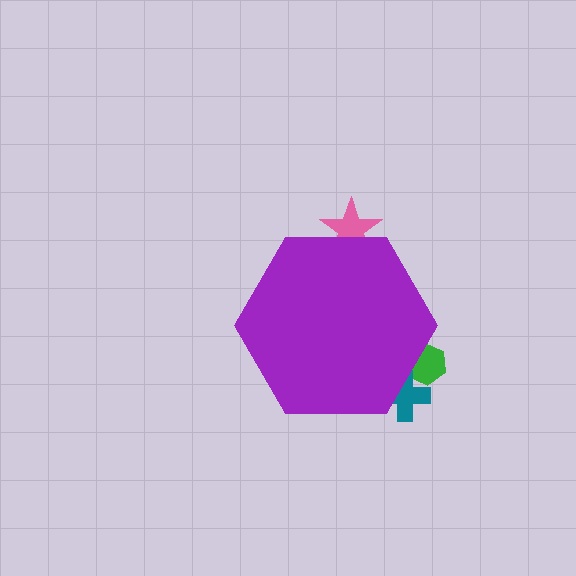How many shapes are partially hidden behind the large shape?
3 shapes are partially hidden.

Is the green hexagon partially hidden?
Yes, the green hexagon is partially hidden behind the purple hexagon.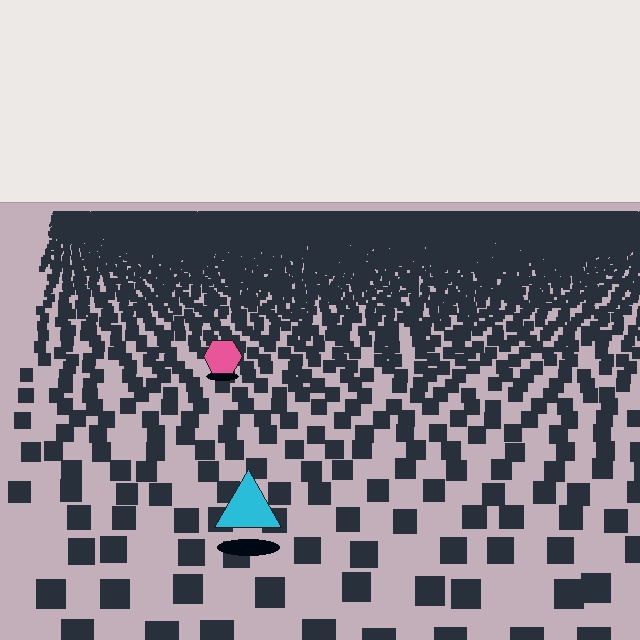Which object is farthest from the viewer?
The pink hexagon is farthest from the viewer. It appears smaller and the ground texture around it is denser.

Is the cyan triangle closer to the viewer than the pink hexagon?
Yes. The cyan triangle is closer — you can tell from the texture gradient: the ground texture is coarser near it.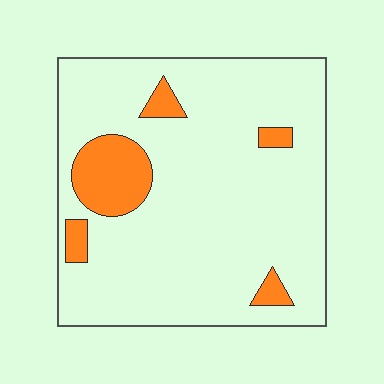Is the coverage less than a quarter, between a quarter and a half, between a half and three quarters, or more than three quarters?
Less than a quarter.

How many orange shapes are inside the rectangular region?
5.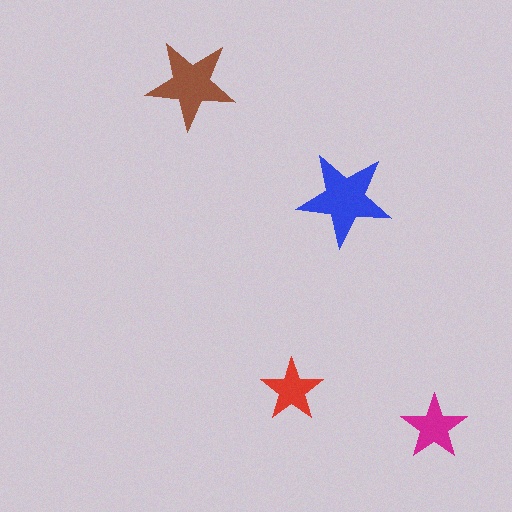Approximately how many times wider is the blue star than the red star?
About 1.5 times wider.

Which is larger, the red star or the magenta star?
The magenta one.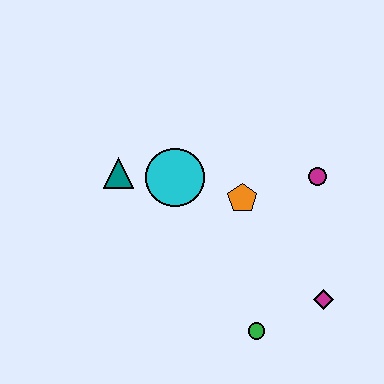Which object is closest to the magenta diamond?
The green circle is closest to the magenta diamond.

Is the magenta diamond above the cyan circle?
No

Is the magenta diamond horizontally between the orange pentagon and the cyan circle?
No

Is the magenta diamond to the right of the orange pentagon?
Yes